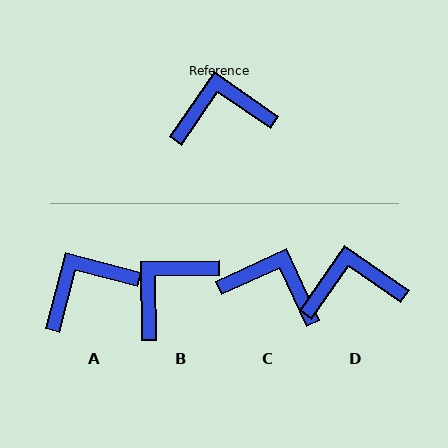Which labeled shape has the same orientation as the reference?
D.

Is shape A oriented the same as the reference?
No, it is off by about 20 degrees.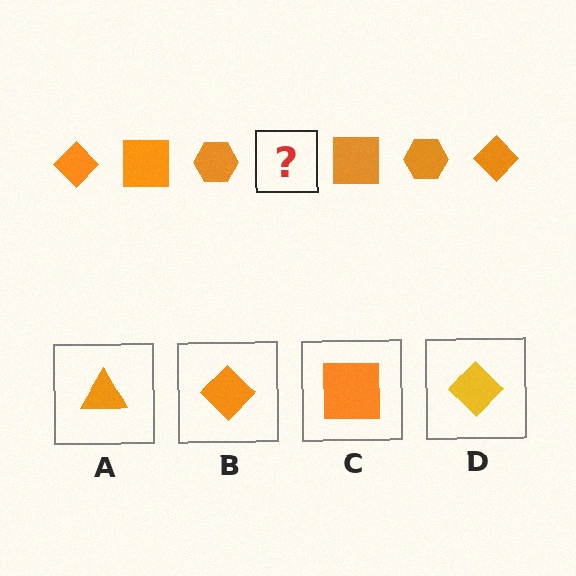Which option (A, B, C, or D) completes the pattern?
B.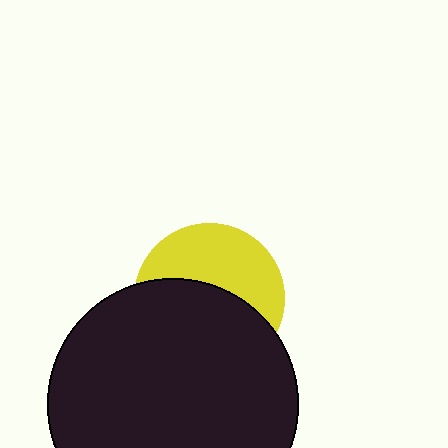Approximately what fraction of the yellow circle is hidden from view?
Roughly 55% of the yellow circle is hidden behind the black circle.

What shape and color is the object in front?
The object in front is a black circle.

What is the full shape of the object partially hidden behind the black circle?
The partially hidden object is a yellow circle.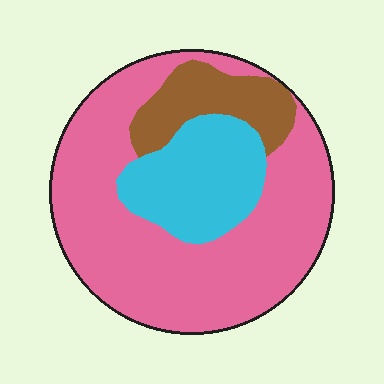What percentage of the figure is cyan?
Cyan covers 21% of the figure.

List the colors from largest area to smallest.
From largest to smallest: pink, cyan, brown.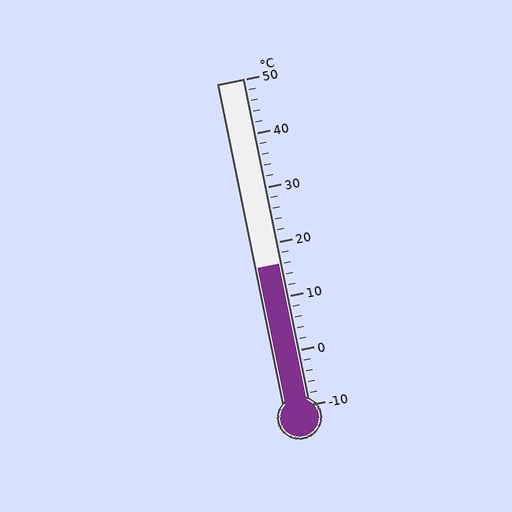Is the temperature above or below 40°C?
The temperature is below 40°C.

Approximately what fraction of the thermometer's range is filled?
The thermometer is filled to approximately 45% of its range.